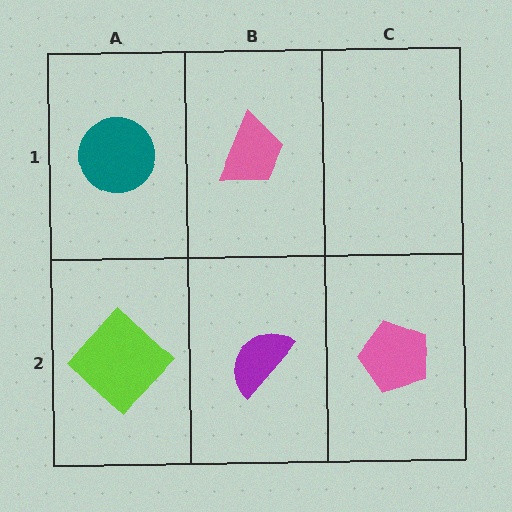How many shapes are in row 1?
2 shapes.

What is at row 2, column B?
A purple semicircle.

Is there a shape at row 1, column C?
No, that cell is empty.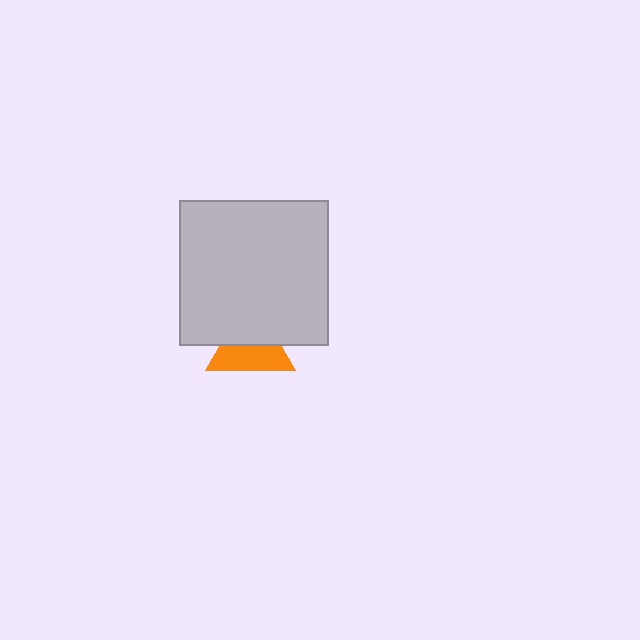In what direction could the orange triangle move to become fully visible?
The orange triangle could move down. That would shift it out from behind the light gray rectangle entirely.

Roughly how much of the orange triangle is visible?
About half of it is visible (roughly 55%).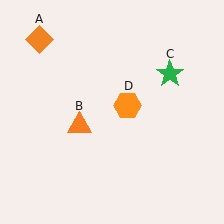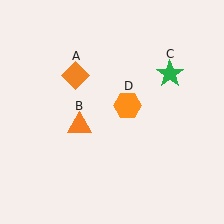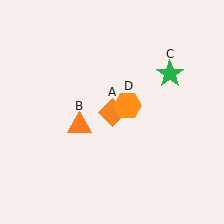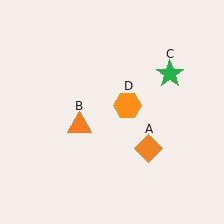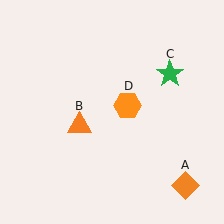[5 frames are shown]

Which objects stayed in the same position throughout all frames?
Orange triangle (object B) and green star (object C) and orange hexagon (object D) remained stationary.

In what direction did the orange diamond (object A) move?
The orange diamond (object A) moved down and to the right.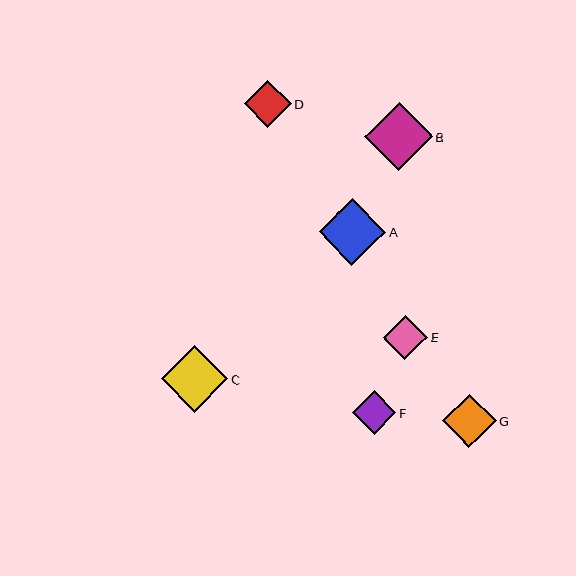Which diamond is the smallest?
Diamond F is the smallest with a size of approximately 44 pixels.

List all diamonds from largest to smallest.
From largest to smallest: B, A, C, G, D, E, F.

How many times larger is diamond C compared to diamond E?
Diamond C is approximately 1.5 times the size of diamond E.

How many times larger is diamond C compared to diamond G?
Diamond C is approximately 1.3 times the size of diamond G.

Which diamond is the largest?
Diamond B is the largest with a size of approximately 68 pixels.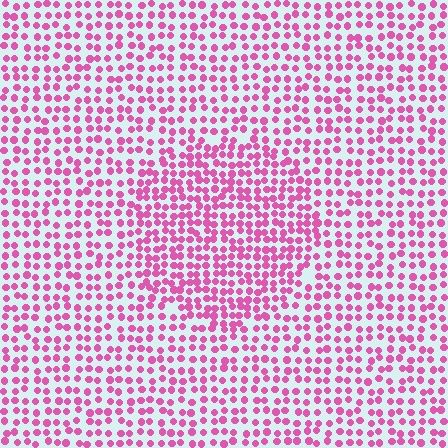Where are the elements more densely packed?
The elements are more densely packed inside the circle boundary.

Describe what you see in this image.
The image contains small pink elements arranged at two different densities. A circle-shaped region is visible where the elements are more densely packed than the surrounding area.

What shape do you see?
I see a circle.